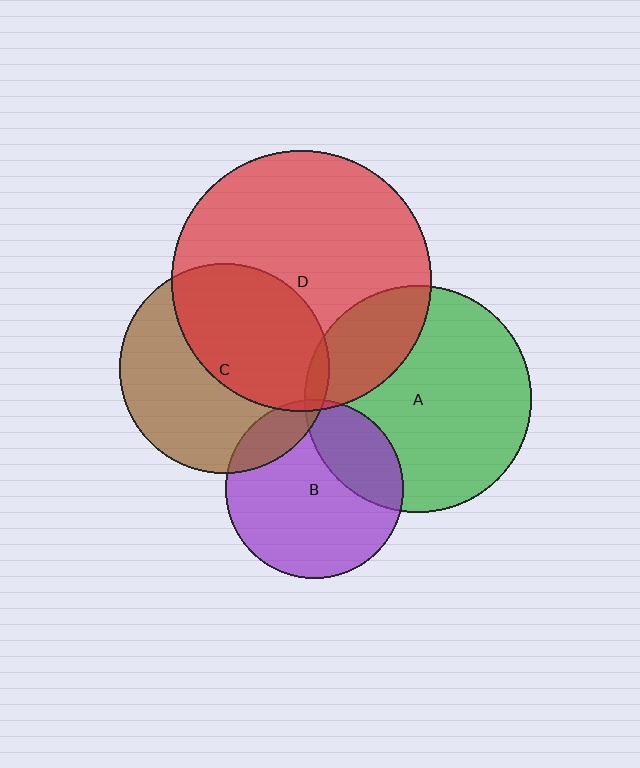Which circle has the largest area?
Circle D (red).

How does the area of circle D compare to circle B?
Approximately 2.1 times.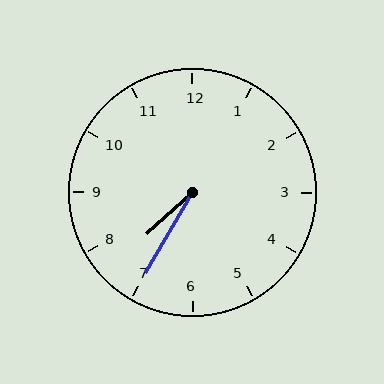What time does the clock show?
7:35.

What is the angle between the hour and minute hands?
Approximately 18 degrees.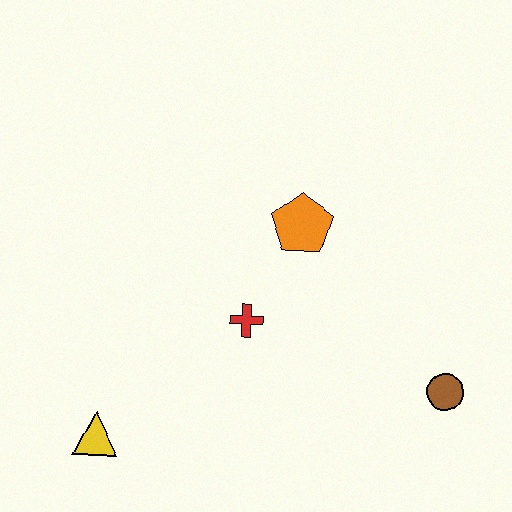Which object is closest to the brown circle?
The red cross is closest to the brown circle.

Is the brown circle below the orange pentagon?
Yes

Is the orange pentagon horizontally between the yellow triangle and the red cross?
No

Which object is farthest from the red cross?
The brown circle is farthest from the red cross.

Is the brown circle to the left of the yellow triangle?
No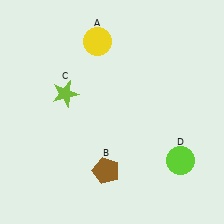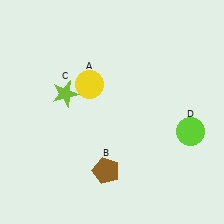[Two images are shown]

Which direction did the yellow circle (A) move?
The yellow circle (A) moved down.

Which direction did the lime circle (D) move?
The lime circle (D) moved up.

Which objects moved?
The objects that moved are: the yellow circle (A), the lime circle (D).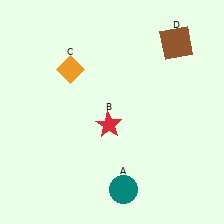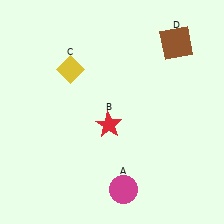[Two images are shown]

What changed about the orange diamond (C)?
In Image 1, C is orange. In Image 2, it changed to yellow.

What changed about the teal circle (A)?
In Image 1, A is teal. In Image 2, it changed to magenta.